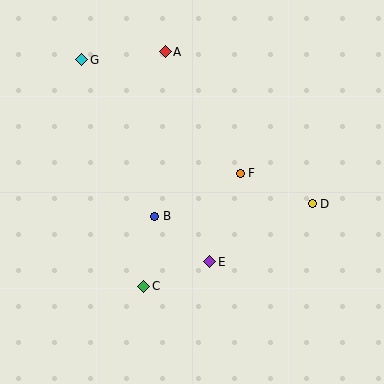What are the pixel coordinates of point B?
Point B is at (155, 216).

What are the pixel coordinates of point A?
Point A is at (165, 52).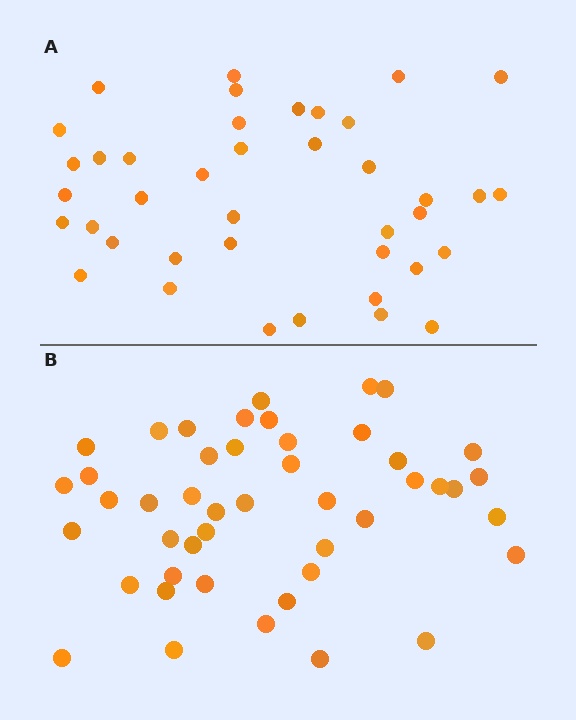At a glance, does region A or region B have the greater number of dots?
Region B (the bottom region) has more dots.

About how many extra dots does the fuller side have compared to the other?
Region B has about 6 more dots than region A.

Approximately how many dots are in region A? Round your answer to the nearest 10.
About 40 dots.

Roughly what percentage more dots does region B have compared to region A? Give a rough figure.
About 15% more.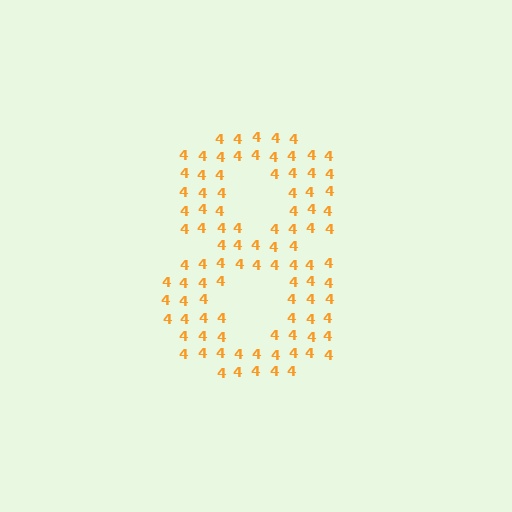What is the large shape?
The large shape is the digit 8.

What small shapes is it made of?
It is made of small digit 4's.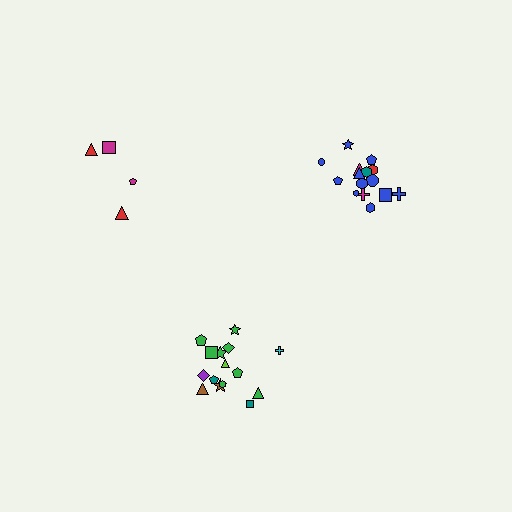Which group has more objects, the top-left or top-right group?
The top-right group.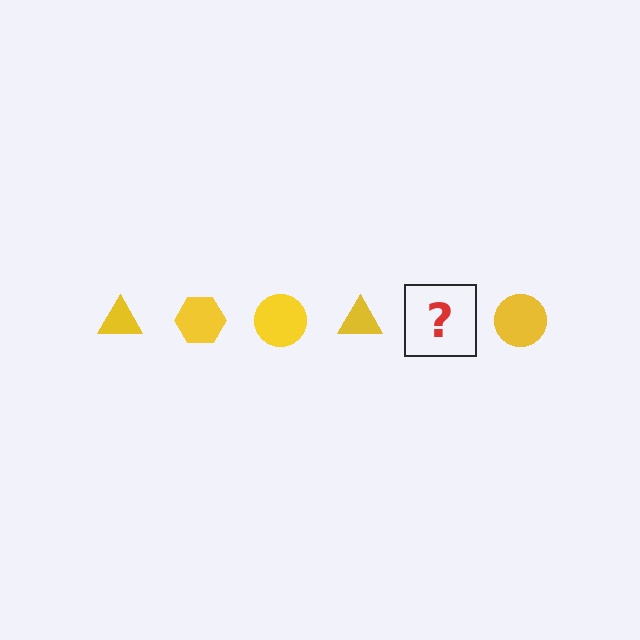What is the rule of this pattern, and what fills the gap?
The rule is that the pattern cycles through triangle, hexagon, circle shapes in yellow. The gap should be filled with a yellow hexagon.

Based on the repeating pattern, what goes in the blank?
The blank should be a yellow hexagon.